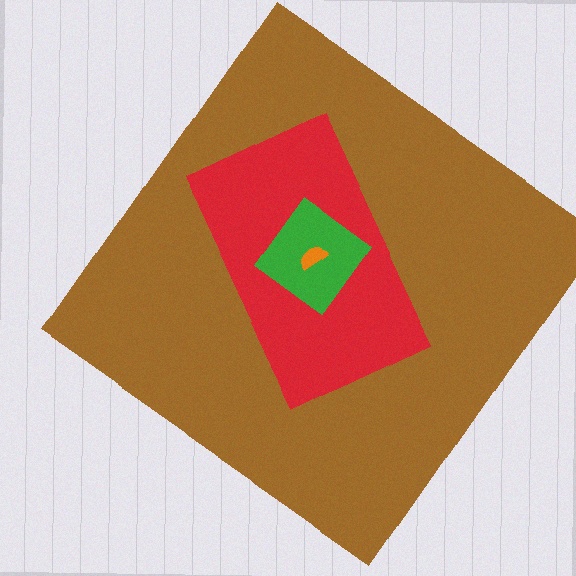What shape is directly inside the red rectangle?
The green diamond.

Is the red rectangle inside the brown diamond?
Yes.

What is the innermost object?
The orange semicircle.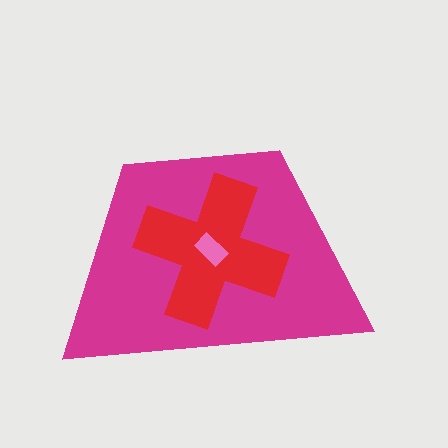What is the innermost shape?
The pink rectangle.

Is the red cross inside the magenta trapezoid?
Yes.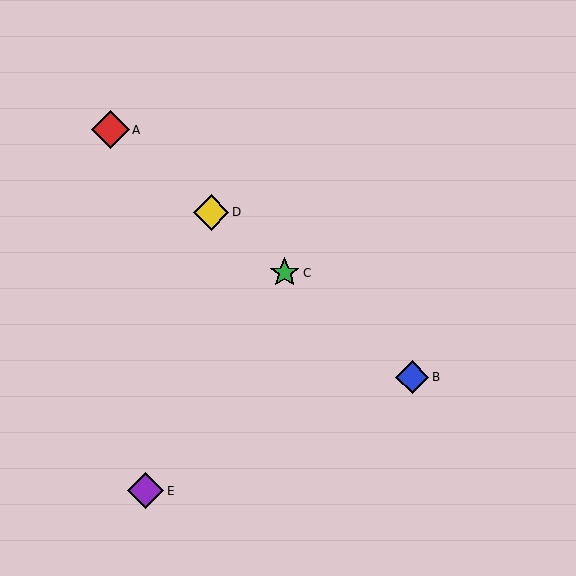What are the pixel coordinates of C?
Object C is at (285, 273).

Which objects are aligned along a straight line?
Objects A, B, C, D are aligned along a straight line.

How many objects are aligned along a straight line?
4 objects (A, B, C, D) are aligned along a straight line.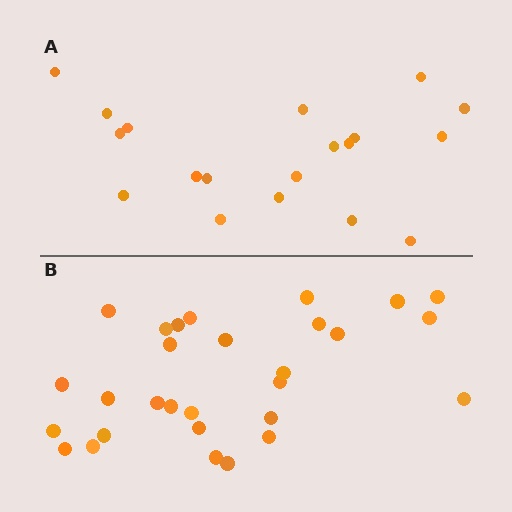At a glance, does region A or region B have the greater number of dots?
Region B (the bottom region) has more dots.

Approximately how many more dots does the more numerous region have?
Region B has roughly 10 or so more dots than region A.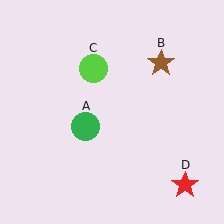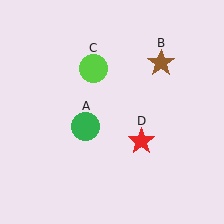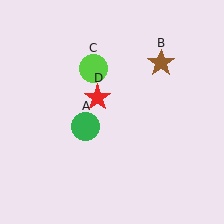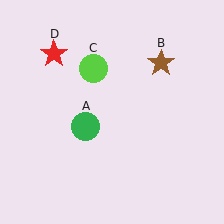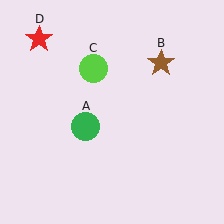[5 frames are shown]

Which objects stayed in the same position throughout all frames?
Green circle (object A) and brown star (object B) and lime circle (object C) remained stationary.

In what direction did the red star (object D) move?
The red star (object D) moved up and to the left.